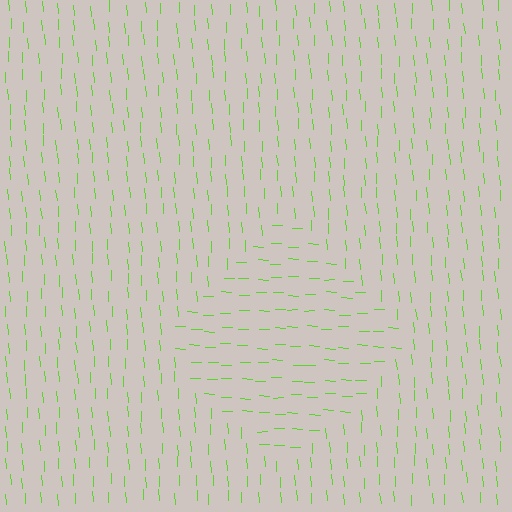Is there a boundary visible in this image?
Yes, there is a texture boundary formed by a change in line orientation.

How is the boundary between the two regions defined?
The boundary is defined purely by a change in line orientation (approximately 84 degrees difference). All lines are the same color and thickness.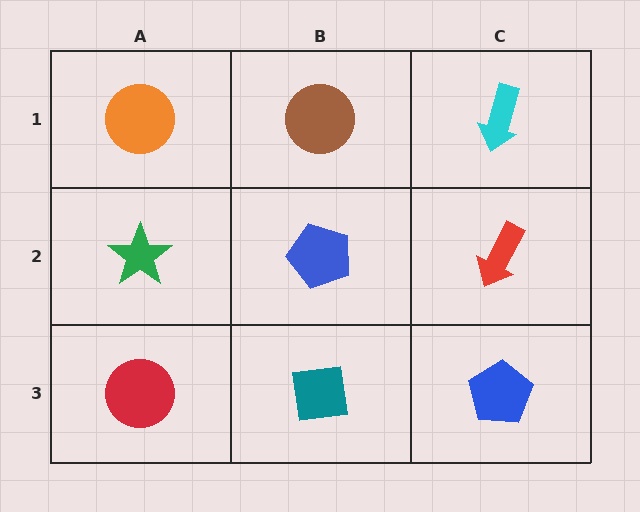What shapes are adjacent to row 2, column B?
A brown circle (row 1, column B), a teal square (row 3, column B), a green star (row 2, column A), a red arrow (row 2, column C).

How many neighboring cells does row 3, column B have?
3.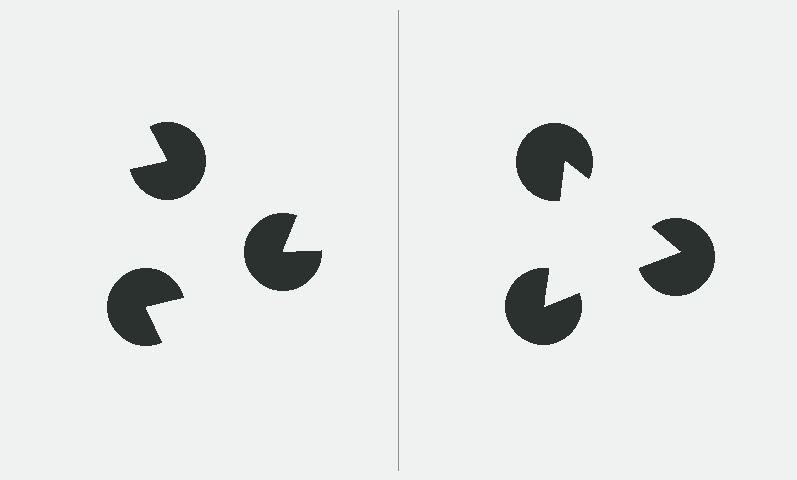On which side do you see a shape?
An illusory triangle appears on the right side. On the left side the wedge cuts are rotated, so no coherent shape forms.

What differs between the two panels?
The pac-man discs are positioned identically on both sides; only the wedge orientations differ. On the right they align to a triangle; on the left they are misaligned.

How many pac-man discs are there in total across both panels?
6 — 3 on each side.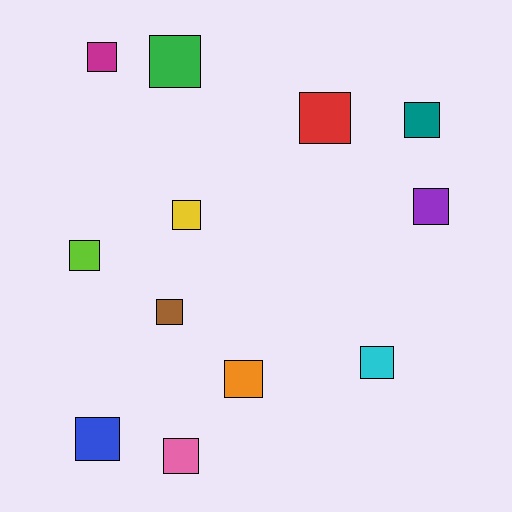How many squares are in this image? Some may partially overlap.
There are 12 squares.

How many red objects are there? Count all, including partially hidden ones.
There is 1 red object.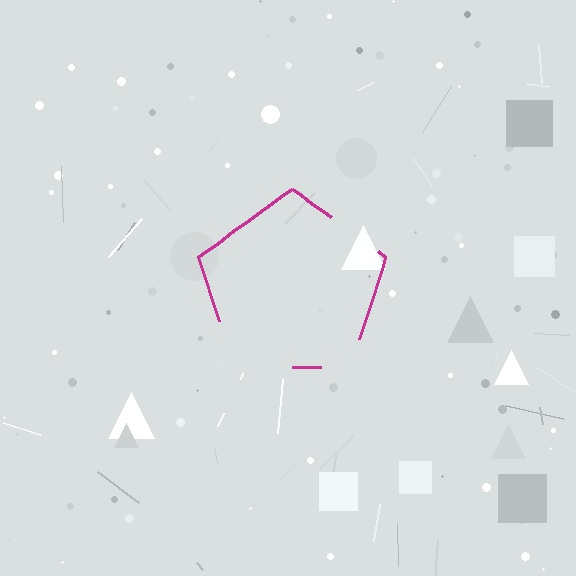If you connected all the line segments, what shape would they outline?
They would outline a pentagon.